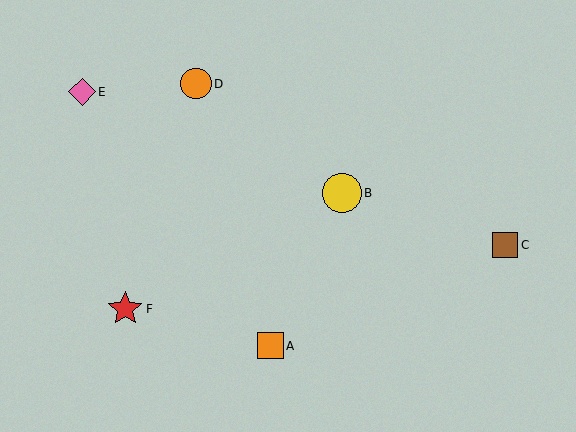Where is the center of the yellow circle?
The center of the yellow circle is at (342, 193).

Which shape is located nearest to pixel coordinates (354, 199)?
The yellow circle (labeled B) at (342, 193) is nearest to that location.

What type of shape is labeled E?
Shape E is a pink diamond.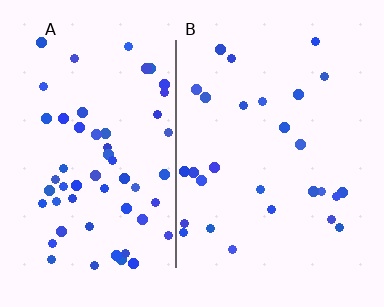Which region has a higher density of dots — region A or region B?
A (the left).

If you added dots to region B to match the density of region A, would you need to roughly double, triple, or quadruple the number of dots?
Approximately double.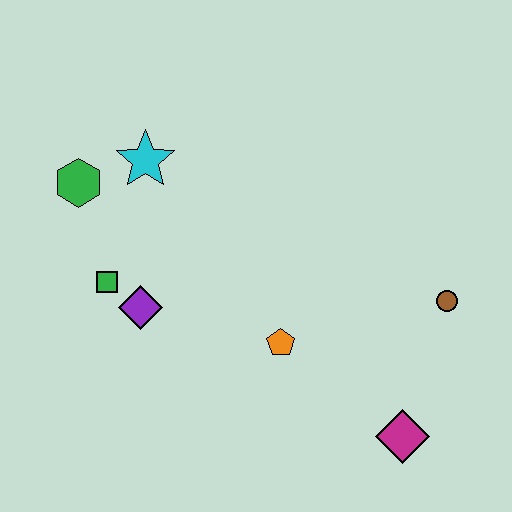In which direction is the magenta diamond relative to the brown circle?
The magenta diamond is below the brown circle.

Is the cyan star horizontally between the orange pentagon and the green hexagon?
Yes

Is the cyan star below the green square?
No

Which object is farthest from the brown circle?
The green hexagon is farthest from the brown circle.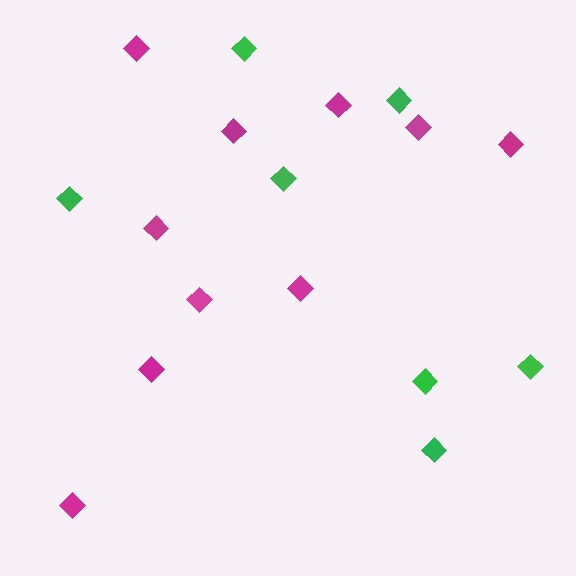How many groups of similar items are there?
There are 2 groups: one group of magenta diamonds (10) and one group of green diamonds (7).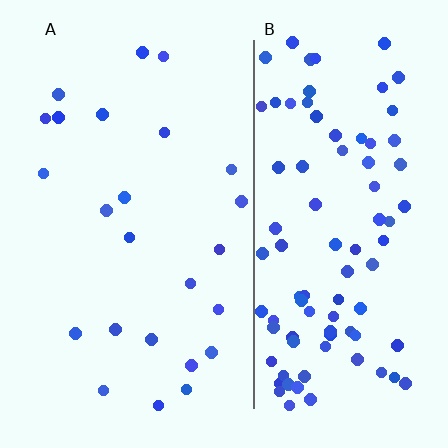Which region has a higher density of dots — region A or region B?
B (the right).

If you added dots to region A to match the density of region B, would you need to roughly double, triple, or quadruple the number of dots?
Approximately quadruple.